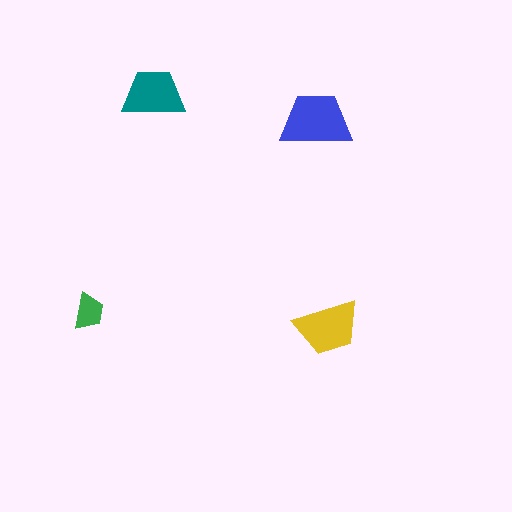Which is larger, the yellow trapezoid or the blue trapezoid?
The blue one.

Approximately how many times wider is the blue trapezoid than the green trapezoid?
About 2 times wider.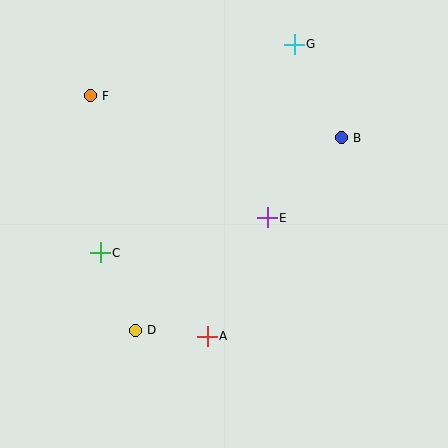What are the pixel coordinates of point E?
Point E is at (267, 218).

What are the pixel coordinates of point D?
Point D is at (135, 330).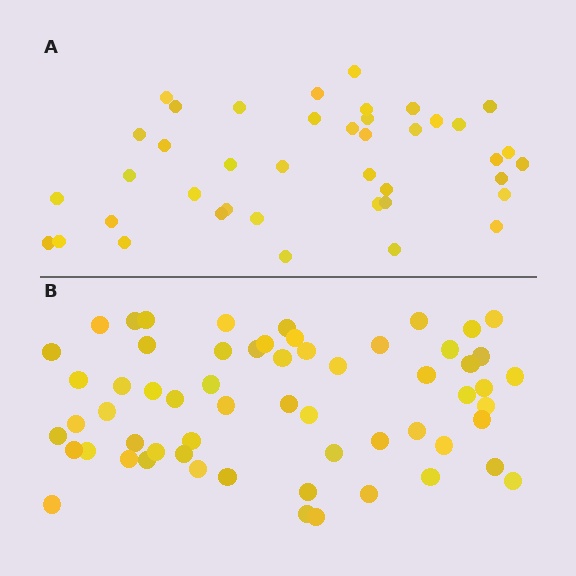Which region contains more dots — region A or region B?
Region B (the bottom region) has more dots.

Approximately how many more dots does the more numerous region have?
Region B has approximately 20 more dots than region A.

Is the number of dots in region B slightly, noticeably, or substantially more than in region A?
Region B has substantially more. The ratio is roughly 1.5 to 1.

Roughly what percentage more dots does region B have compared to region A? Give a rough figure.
About 45% more.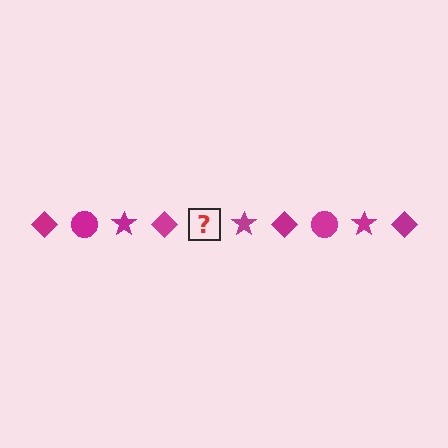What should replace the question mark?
The question mark should be replaced with a magenta circle.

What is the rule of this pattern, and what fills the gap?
The rule is that the pattern cycles through diamond, circle, star shapes in magenta. The gap should be filled with a magenta circle.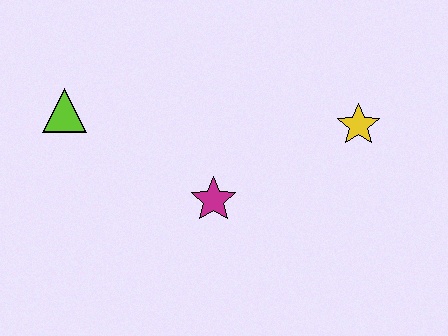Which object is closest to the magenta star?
The yellow star is closest to the magenta star.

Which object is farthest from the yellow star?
The lime triangle is farthest from the yellow star.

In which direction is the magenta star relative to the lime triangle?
The magenta star is to the right of the lime triangle.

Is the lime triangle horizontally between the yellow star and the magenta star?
No